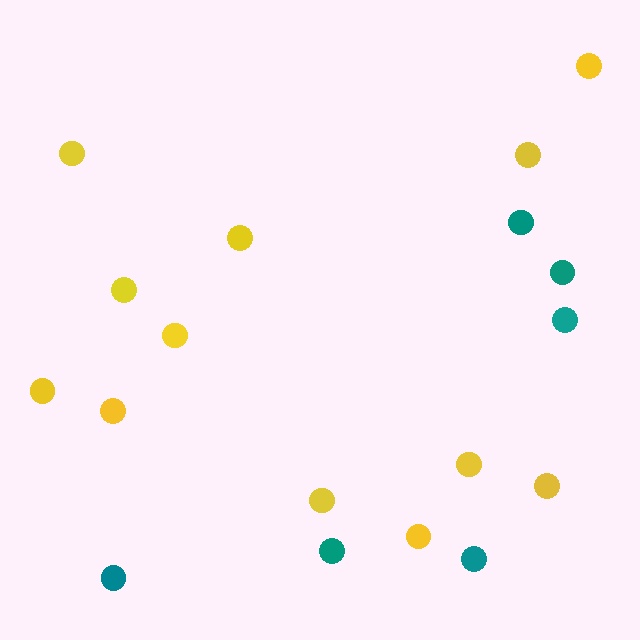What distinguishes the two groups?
There are 2 groups: one group of yellow circles (12) and one group of teal circles (6).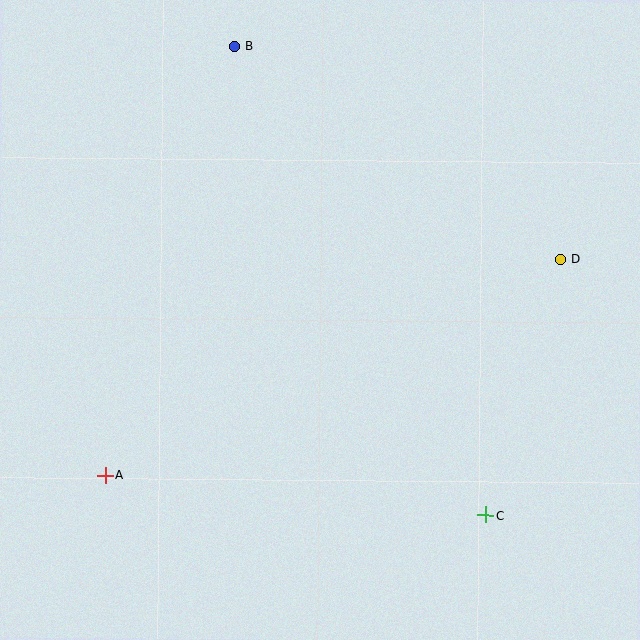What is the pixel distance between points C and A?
The distance between C and A is 383 pixels.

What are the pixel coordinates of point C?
Point C is at (486, 515).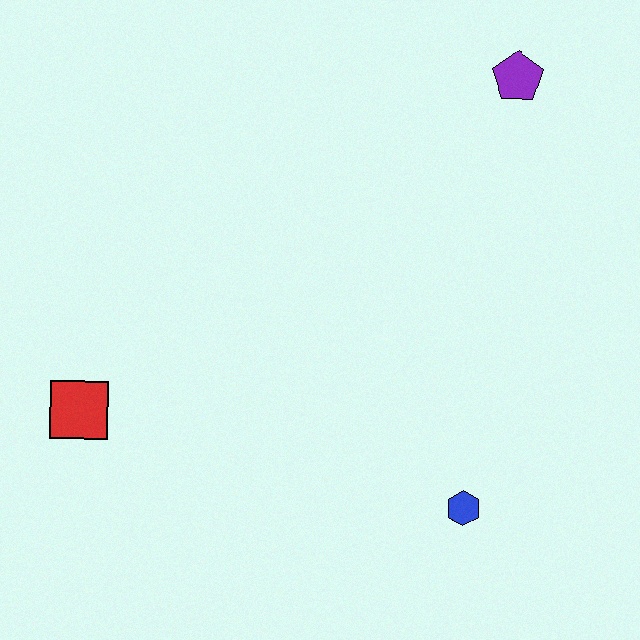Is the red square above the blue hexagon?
Yes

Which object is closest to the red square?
The blue hexagon is closest to the red square.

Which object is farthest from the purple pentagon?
The red square is farthest from the purple pentagon.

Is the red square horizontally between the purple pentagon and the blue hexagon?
No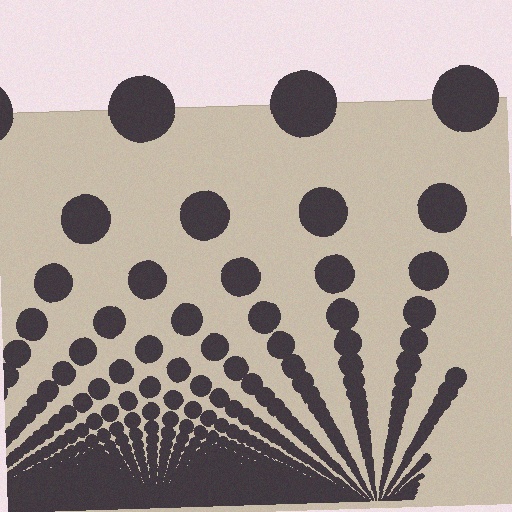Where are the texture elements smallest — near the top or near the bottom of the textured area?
Near the bottom.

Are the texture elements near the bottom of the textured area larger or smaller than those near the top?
Smaller. The gradient is inverted — elements near the bottom are smaller and denser.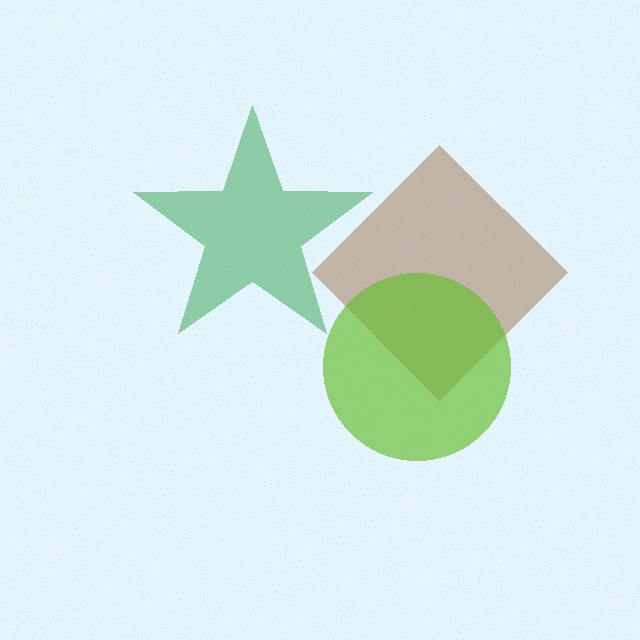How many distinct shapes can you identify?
There are 3 distinct shapes: a brown diamond, a lime circle, a green star.